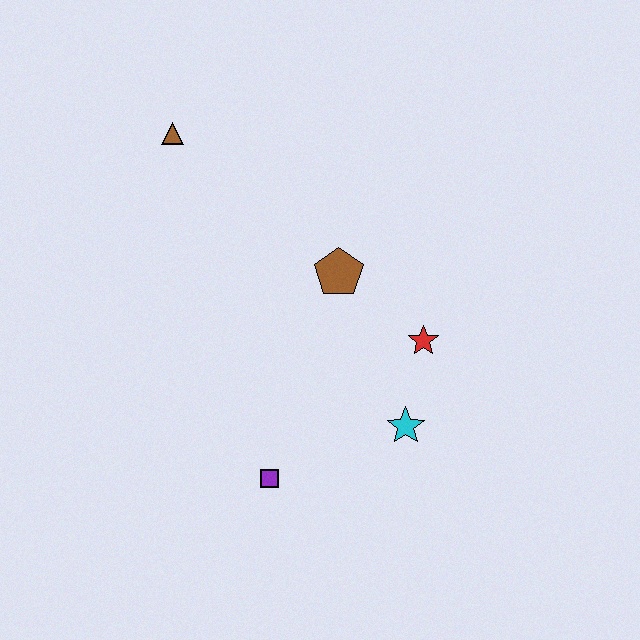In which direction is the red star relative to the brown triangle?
The red star is to the right of the brown triangle.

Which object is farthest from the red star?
The brown triangle is farthest from the red star.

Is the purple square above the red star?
No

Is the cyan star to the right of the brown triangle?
Yes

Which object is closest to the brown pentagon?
The red star is closest to the brown pentagon.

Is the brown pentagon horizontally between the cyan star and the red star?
No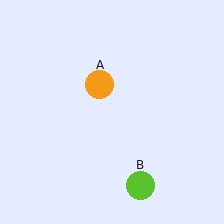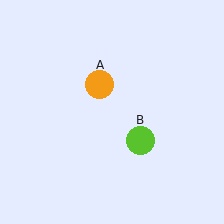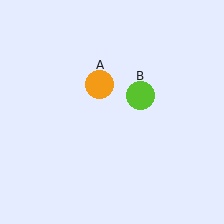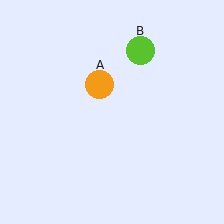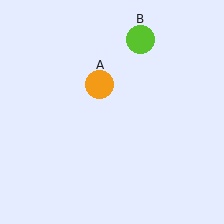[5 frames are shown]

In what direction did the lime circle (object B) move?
The lime circle (object B) moved up.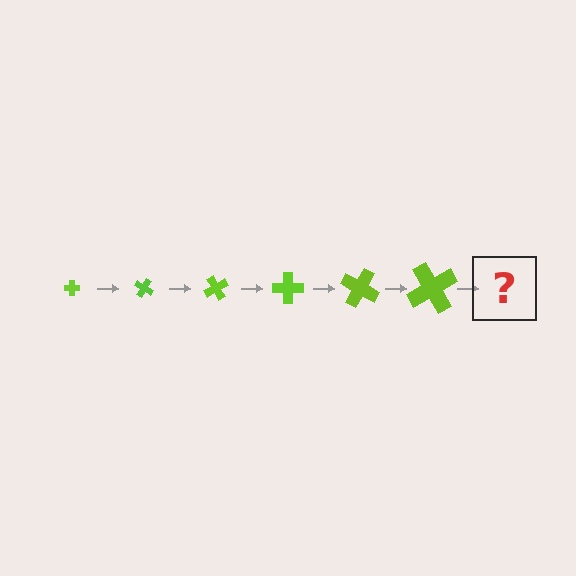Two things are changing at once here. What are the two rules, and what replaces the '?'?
The two rules are that the cross grows larger each step and it rotates 30 degrees each step. The '?' should be a cross, larger than the previous one and rotated 180 degrees from the start.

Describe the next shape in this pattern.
It should be a cross, larger than the previous one and rotated 180 degrees from the start.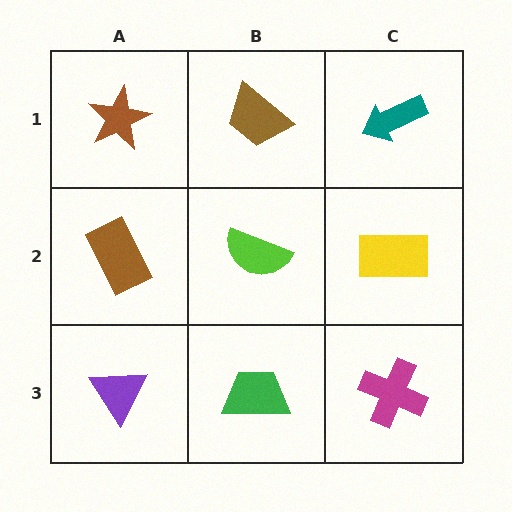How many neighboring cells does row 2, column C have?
3.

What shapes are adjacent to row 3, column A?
A brown rectangle (row 2, column A), a green trapezoid (row 3, column B).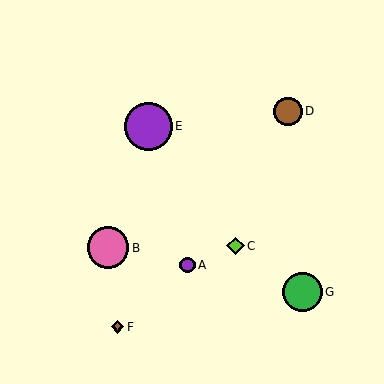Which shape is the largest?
The purple circle (labeled E) is the largest.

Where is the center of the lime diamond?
The center of the lime diamond is at (236, 246).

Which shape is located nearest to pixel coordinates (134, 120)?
The purple circle (labeled E) at (149, 126) is nearest to that location.